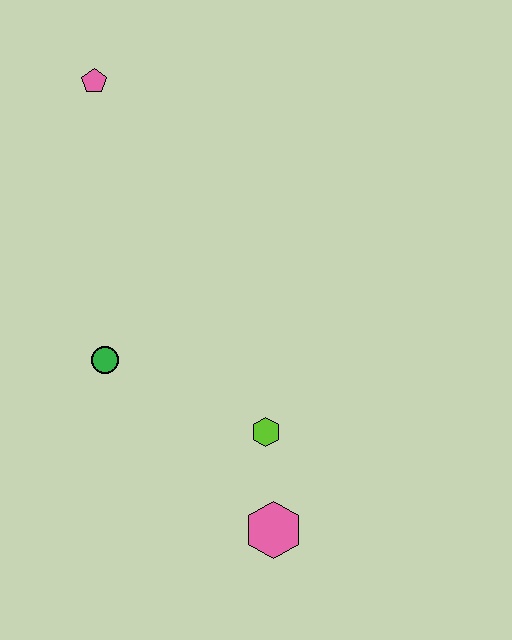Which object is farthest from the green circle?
The pink pentagon is farthest from the green circle.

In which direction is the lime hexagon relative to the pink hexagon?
The lime hexagon is above the pink hexagon.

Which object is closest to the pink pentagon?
The green circle is closest to the pink pentagon.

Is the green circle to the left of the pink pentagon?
No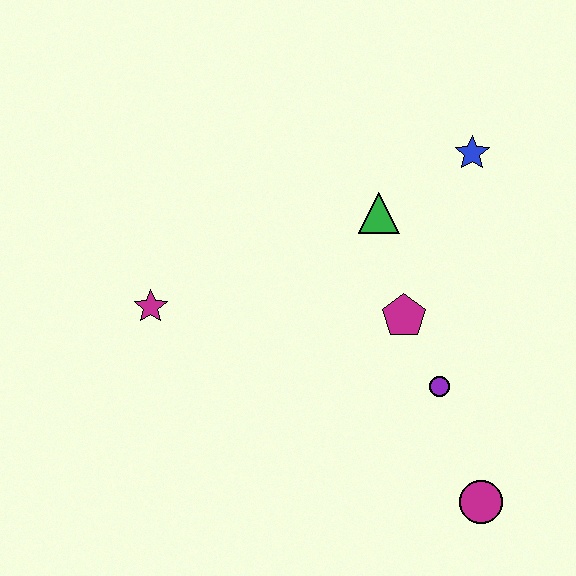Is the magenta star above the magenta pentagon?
Yes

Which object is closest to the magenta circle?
The purple circle is closest to the magenta circle.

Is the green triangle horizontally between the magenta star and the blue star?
Yes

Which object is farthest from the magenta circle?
The magenta star is farthest from the magenta circle.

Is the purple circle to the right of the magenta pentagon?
Yes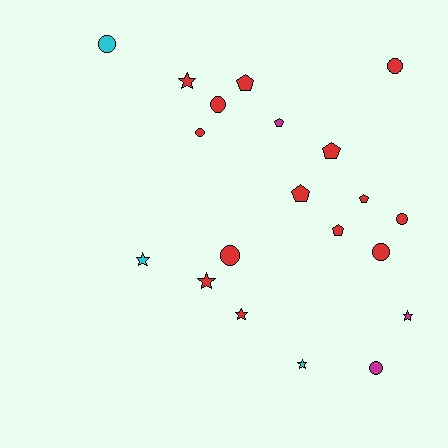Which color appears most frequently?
Red, with 14 objects.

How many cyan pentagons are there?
There are no cyan pentagons.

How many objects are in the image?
There are 20 objects.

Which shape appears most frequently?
Circle, with 8 objects.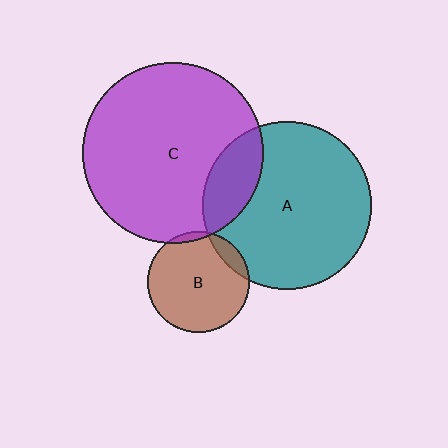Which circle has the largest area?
Circle C (purple).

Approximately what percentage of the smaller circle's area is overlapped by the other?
Approximately 10%.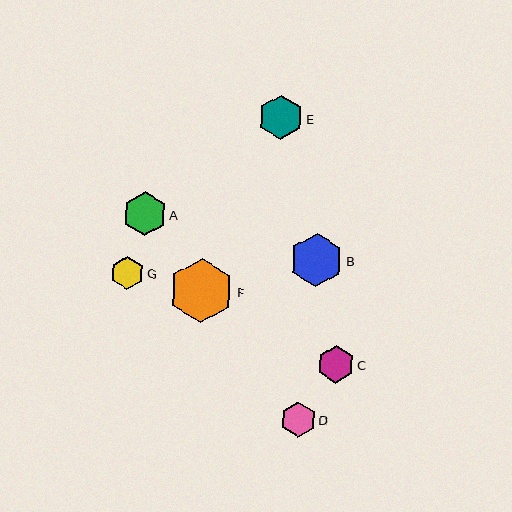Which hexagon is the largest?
Hexagon F is the largest with a size of approximately 65 pixels.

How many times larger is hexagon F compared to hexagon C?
Hexagon F is approximately 1.8 times the size of hexagon C.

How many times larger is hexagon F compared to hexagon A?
Hexagon F is approximately 1.5 times the size of hexagon A.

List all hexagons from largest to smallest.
From largest to smallest: F, B, E, A, C, D, G.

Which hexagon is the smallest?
Hexagon G is the smallest with a size of approximately 33 pixels.